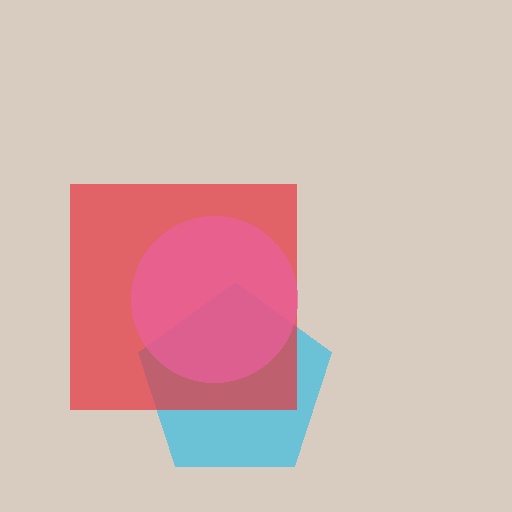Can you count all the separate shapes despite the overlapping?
Yes, there are 3 separate shapes.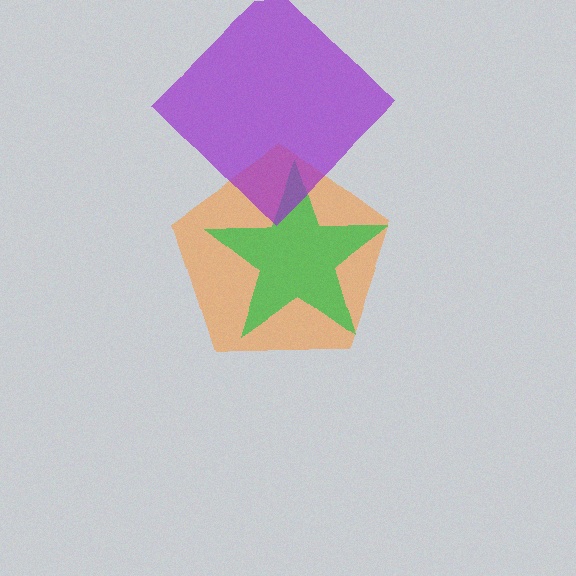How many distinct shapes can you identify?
There are 3 distinct shapes: an orange pentagon, a green star, a purple diamond.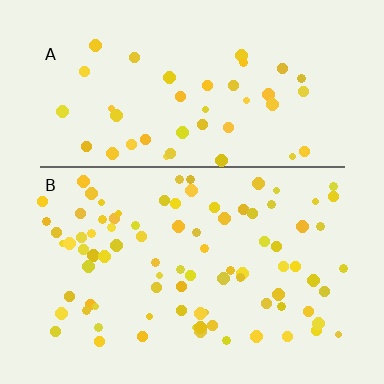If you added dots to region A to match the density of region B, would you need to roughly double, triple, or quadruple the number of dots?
Approximately double.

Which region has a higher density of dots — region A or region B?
B (the bottom).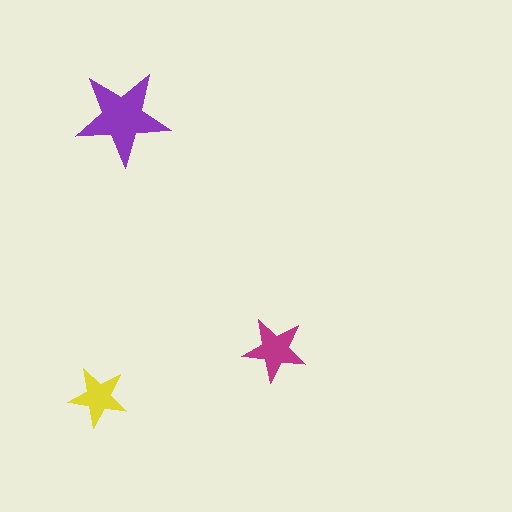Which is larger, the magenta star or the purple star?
The purple one.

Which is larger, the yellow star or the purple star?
The purple one.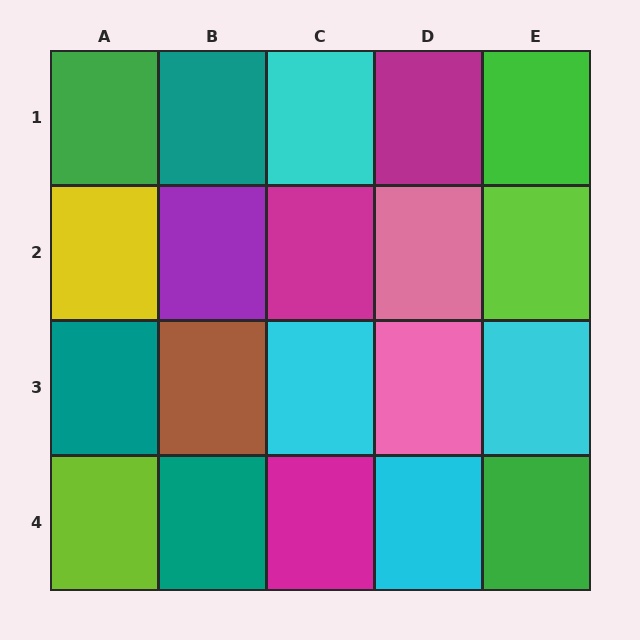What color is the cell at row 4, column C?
Magenta.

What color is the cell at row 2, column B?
Purple.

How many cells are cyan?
4 cells are cyan.